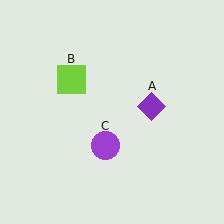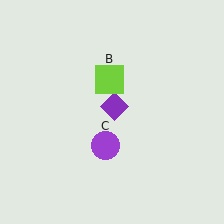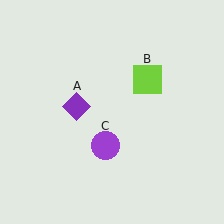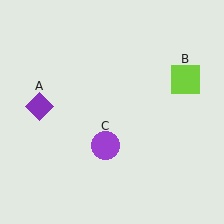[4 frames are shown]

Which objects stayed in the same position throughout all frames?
Purple circle (object C) remained stationary.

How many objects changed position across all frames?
2 objects changed position: purple diamond (object A), lime square (object B).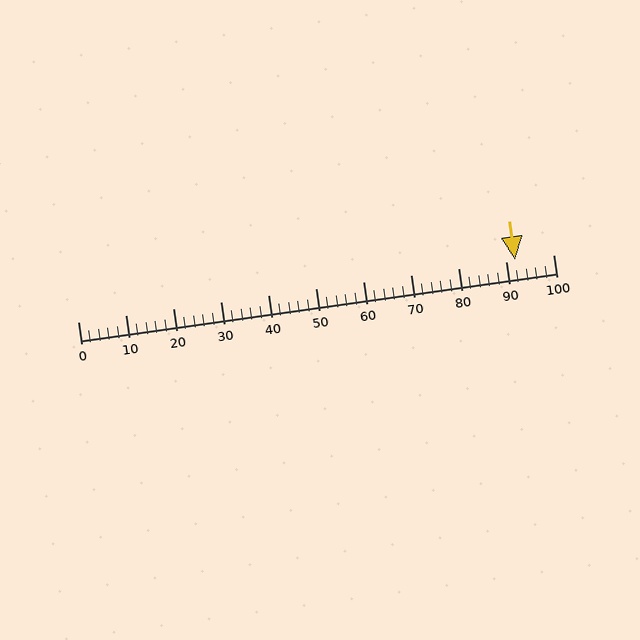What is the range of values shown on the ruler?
The ruler shows values from 0 to 100.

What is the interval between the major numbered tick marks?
The major tick marks are spaced 10 units apart.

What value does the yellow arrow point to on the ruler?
The yellow arrow points to approximately 92.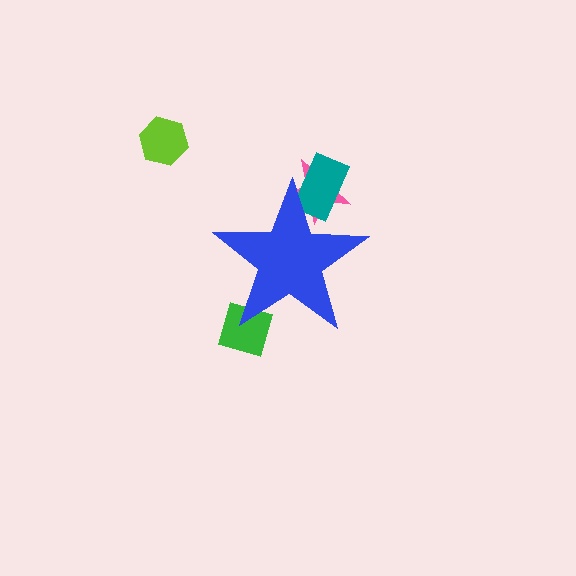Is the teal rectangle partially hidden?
Yes, the teal rectangle is partially hidden behind the blue star.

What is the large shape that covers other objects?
A blue star.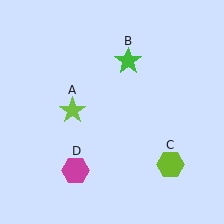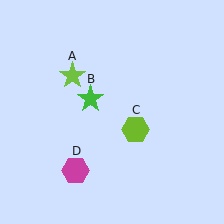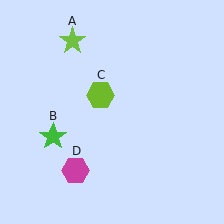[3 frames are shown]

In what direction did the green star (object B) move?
The green star (object B) moved down and to the left.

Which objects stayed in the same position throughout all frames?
Magenta hexagon (object D) remained stationary.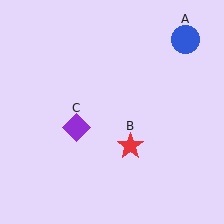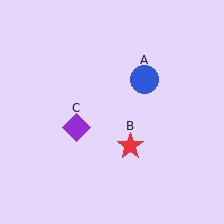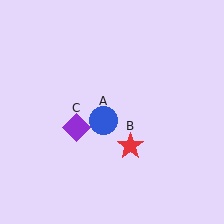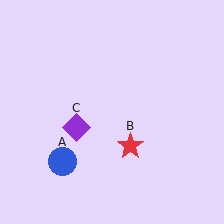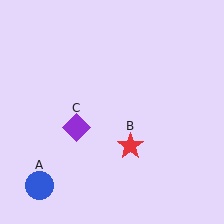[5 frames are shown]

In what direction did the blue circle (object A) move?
The blue circle (object A) moved down and to the left.